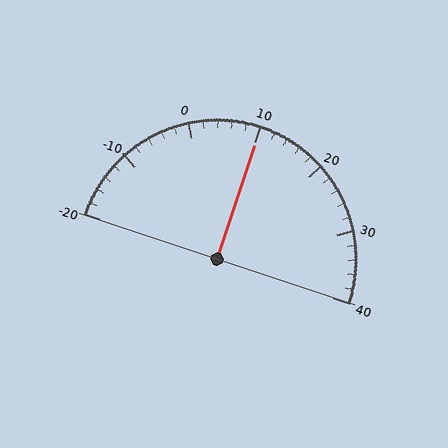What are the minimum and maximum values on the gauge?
The gauge ranges from -20 to 40.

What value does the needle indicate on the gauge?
The needle indicates approximately 10.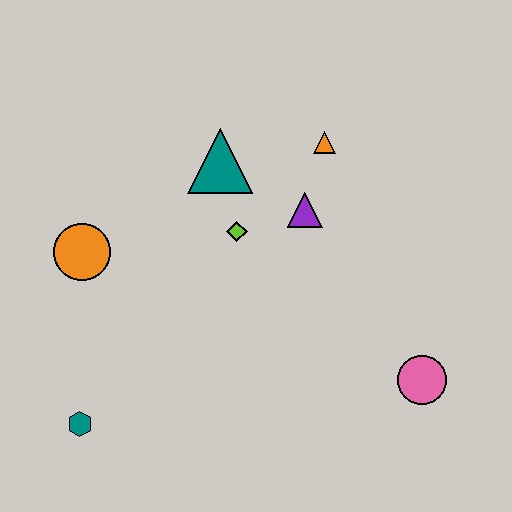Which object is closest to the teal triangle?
The lime diamond is closest to the teal triangle.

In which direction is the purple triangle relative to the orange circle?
The purple triangle is to the right of the orange circle.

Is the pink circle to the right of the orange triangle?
Yes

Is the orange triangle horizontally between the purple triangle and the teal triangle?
No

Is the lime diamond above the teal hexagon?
Yes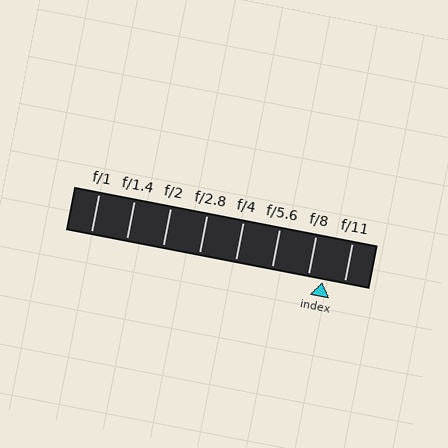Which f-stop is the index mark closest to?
The index mark is closest to f/8.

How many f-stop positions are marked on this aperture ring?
There are 8 f-stop positions marked.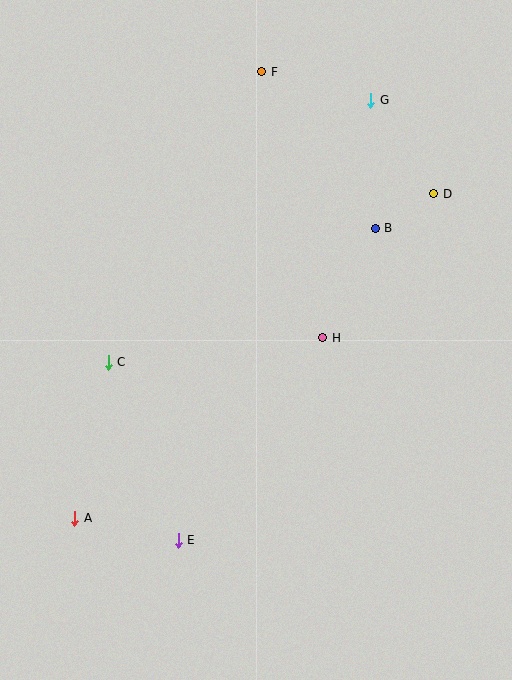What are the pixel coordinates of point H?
Point H is at (323, 338).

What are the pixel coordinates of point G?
Point G is at (371, 100).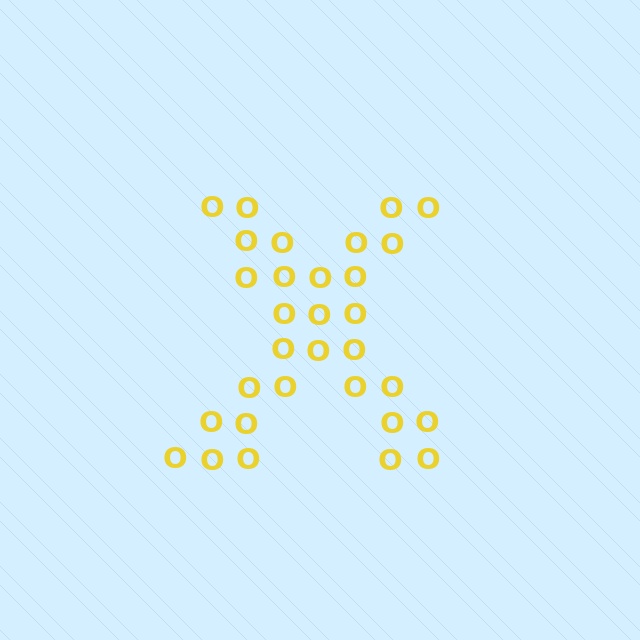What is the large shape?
The large shape is the letter X.